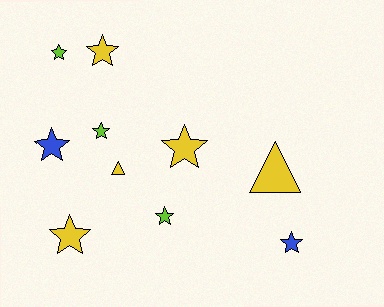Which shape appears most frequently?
Star, with 8 objects.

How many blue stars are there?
There are 2 blue stars.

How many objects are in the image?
There are 10 objects.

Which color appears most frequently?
Yellow, with 5 objects.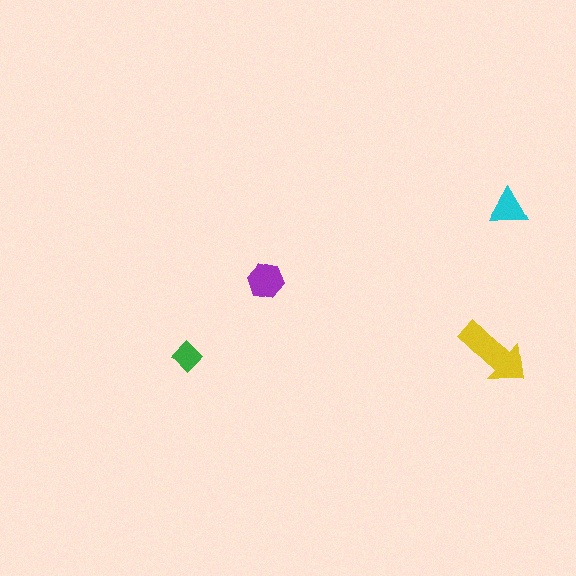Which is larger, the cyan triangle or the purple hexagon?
The purple hexagon.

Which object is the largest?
The yellow arrow.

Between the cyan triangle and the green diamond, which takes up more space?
The cyan triangle.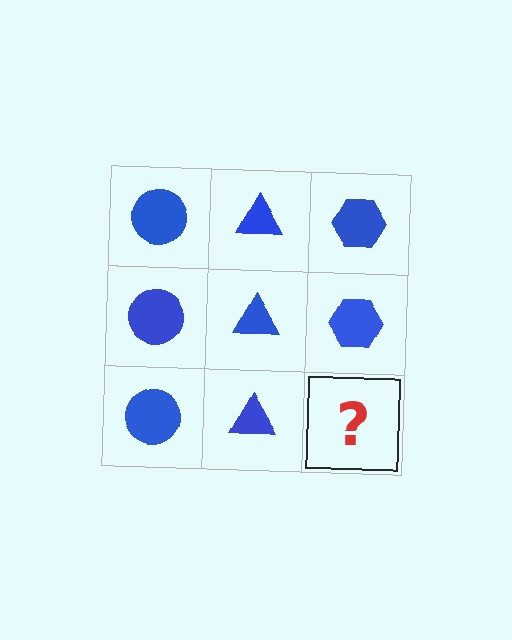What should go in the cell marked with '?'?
The missing cell should contain a blue hexagon.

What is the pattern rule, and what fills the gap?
The rule is that each column has a consistent shape. The gap should be filled with a blue hexagon.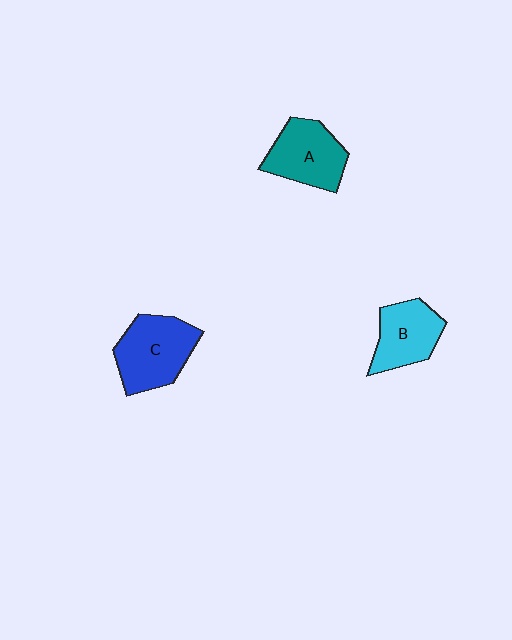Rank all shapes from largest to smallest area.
From largest to smallest: C (blue), A (teal), B (cyan).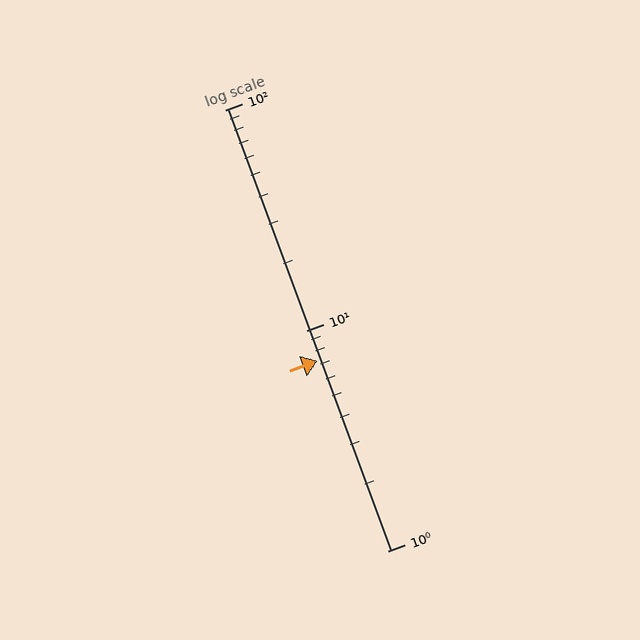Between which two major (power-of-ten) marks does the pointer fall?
The pointer is between 1 and 10.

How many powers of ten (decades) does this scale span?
The scale spans 2 decades, from 1 to 100.